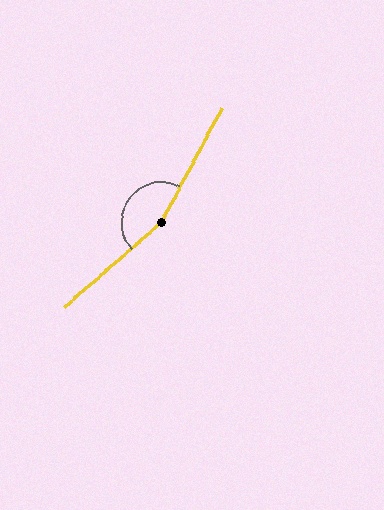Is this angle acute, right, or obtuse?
It is obtuse.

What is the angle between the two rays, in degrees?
Approximately 159 degrees.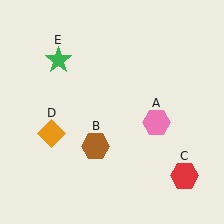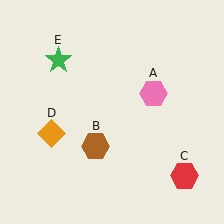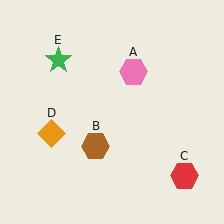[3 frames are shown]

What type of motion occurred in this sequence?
The pink hexagon (object A) rotated counterclockwise around the center of the scene.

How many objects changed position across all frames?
1 object changed position: pink hexagon (object A).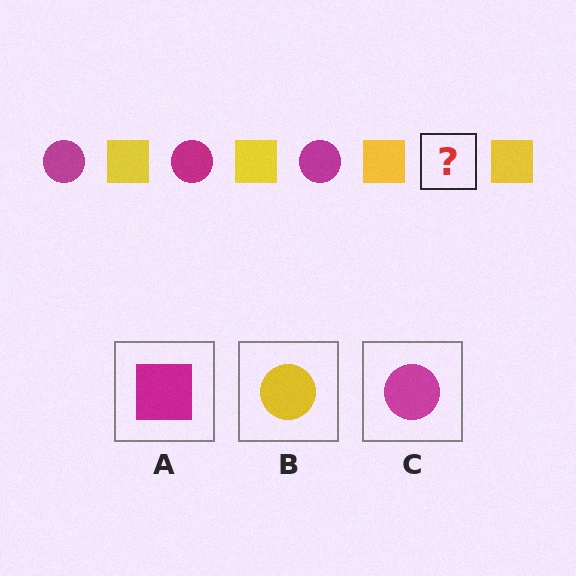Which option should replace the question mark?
Option C.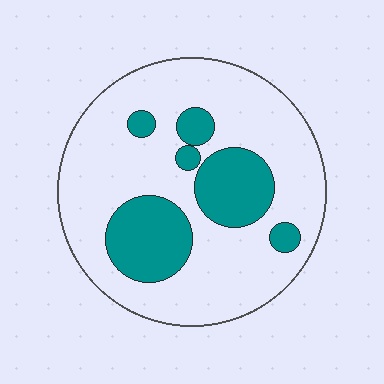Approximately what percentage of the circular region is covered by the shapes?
Approximately 25%.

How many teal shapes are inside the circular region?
6.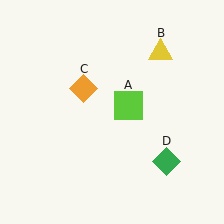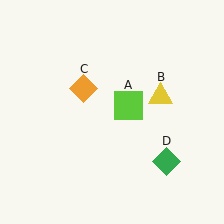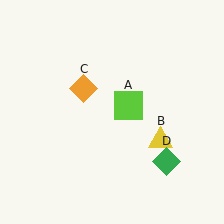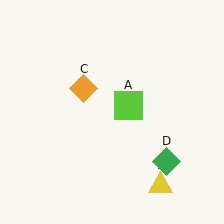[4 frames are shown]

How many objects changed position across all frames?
1 object changed position: yellow triangle (object B).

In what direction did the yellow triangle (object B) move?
The yellow triangle (object B) moved down.